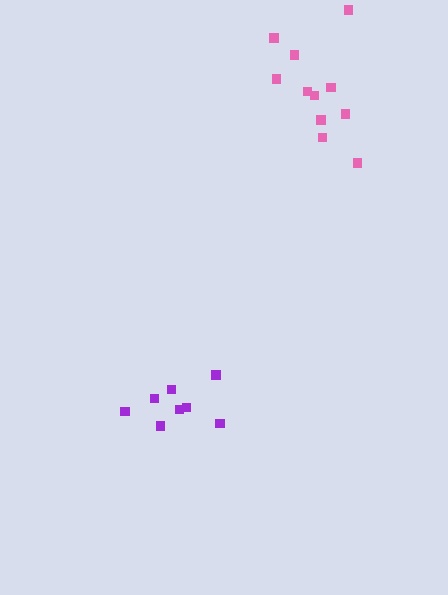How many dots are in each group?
Group 1: 11 dots, Group 2: 8 dots (19 total).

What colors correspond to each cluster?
The clusters are colored: pink, purple.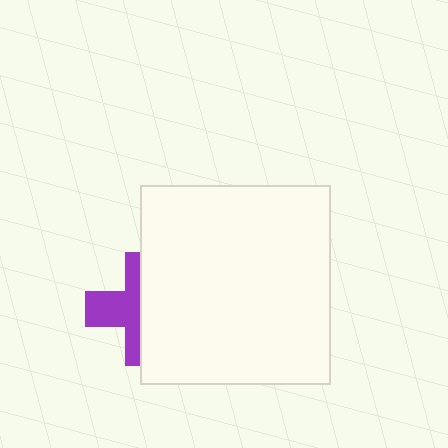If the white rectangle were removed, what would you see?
You would see the complete purple cross.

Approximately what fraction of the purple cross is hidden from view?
Roughly 55% of the purple cross is hidden behind the white rectangle.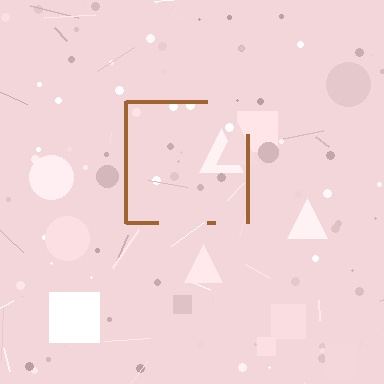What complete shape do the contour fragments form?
The contour fragments form a square.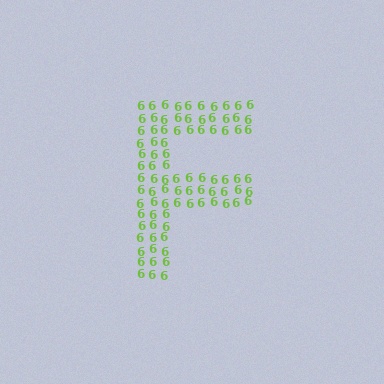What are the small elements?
The small elements are digit 6's.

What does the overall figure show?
The overall figure shows the letter F.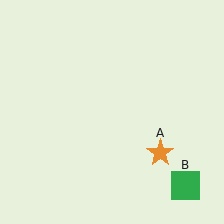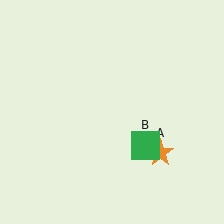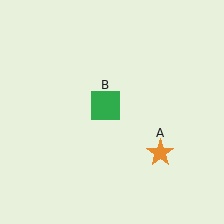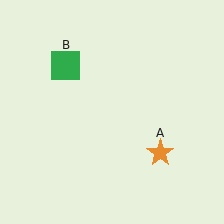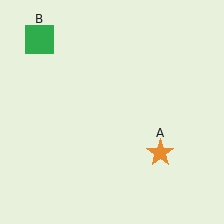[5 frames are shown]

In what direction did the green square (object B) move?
The green square (object B) moved up and to the left.